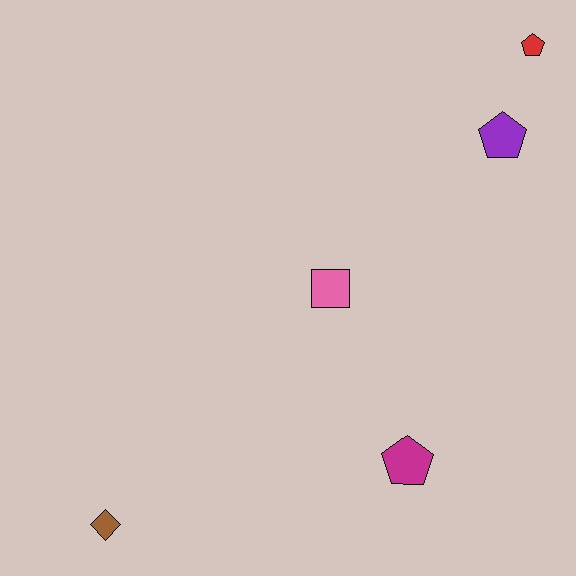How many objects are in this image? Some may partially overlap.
There are 5 objects.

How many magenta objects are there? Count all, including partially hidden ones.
There is 1 magenta object.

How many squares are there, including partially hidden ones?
There is 1 square.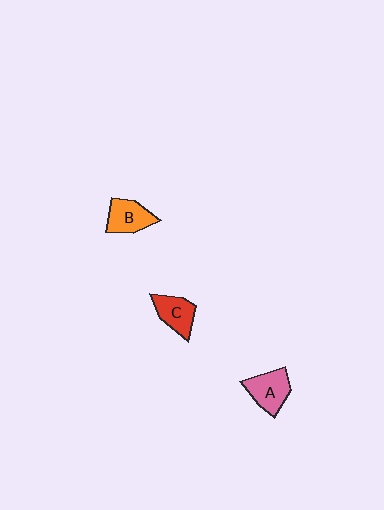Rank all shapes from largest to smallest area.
From largest to smallest: A (pink), B (orange), C (red).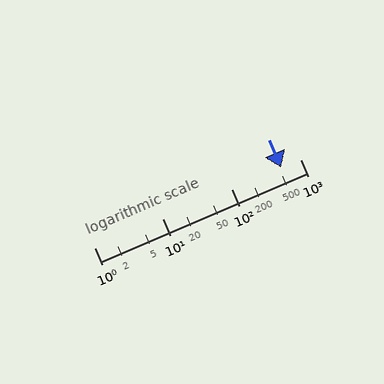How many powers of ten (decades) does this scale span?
The scale spans 3 decades, from 1 to 1000.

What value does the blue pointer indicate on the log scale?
The pointer indicates approximately 530.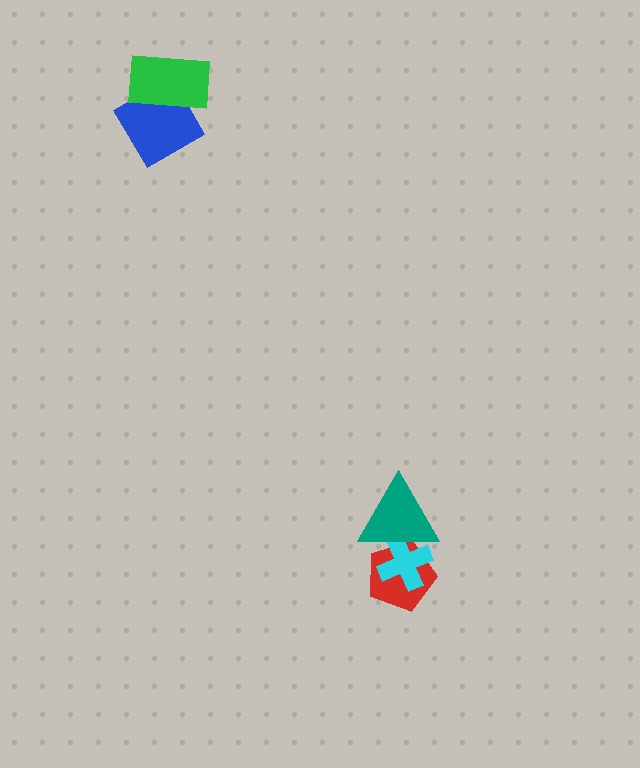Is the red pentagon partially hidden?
Yes, it is partially covered by another shape.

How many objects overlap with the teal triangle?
2 objects overlap with the teal triangle.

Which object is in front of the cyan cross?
The teal triangle is in front of the cyan cross.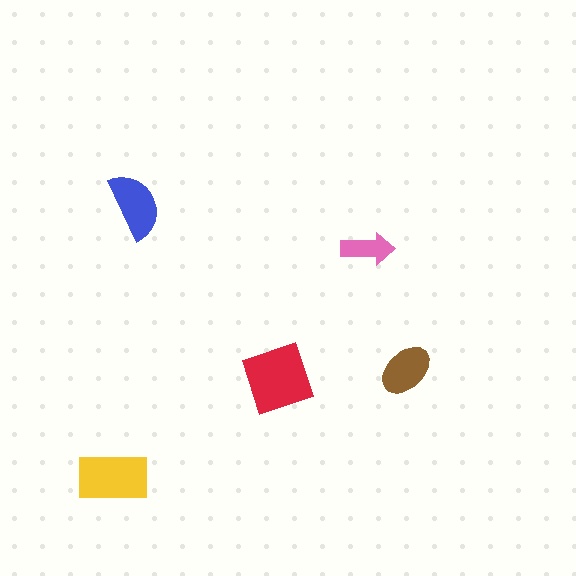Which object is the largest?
The red square.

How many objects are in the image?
There are 5 objects in the image.